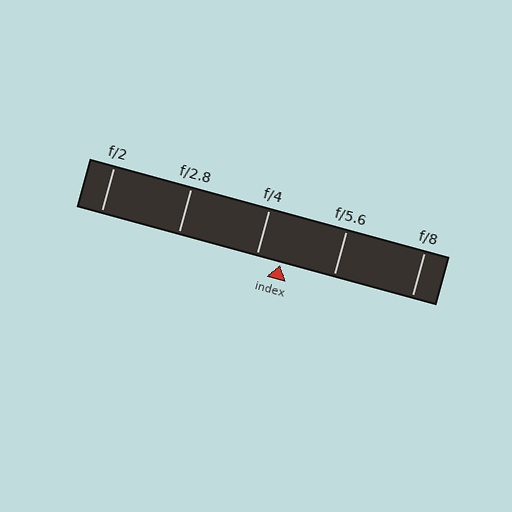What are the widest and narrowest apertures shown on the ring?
The widest aperture shown is f/2 and the narrowest is f/8.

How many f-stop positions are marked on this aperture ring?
There are 5 f-stop positions marked.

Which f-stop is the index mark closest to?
The index mark is closest to f/4.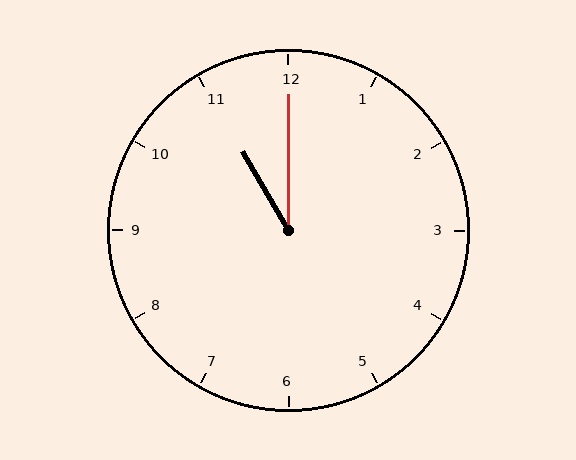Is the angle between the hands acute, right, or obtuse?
It is acute.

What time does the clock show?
11:00.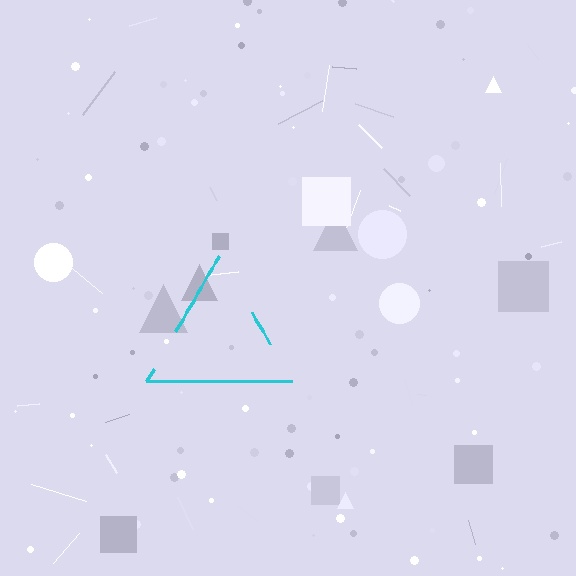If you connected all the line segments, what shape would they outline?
They would outline a triangle.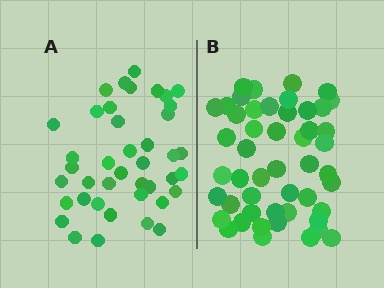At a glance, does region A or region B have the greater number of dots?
Region B (the right region) has more dots.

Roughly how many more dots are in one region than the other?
Region B has roughly 8 or so more dots than region A.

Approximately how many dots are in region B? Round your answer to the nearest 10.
About 50 dots. (The exact count is 49, which rounds to 50.)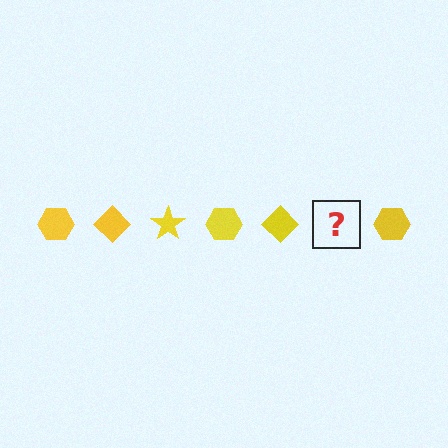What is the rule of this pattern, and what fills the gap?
The rule is that the pattern cycles through hexagon, diamond, star shapes in yellow. The gap should be filled with a yellow star.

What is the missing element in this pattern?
The missing element is a yellow star.